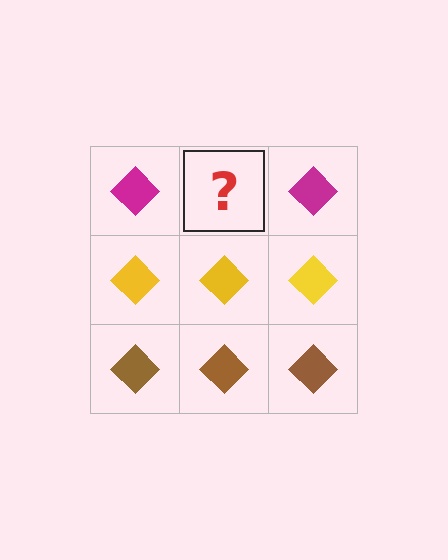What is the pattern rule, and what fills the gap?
The rule is that each row has a consistent color. The gap should be filled with a magenta diamond.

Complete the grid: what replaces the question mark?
The question mark should be replaced with a magenta diamond.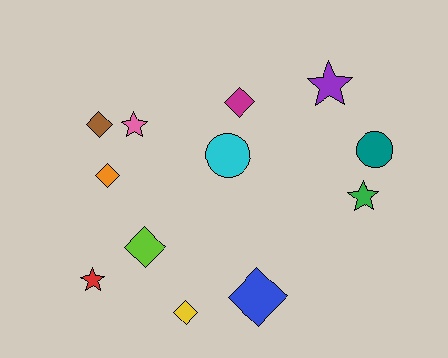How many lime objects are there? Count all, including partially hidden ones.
There is 1 lime object.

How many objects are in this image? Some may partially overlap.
There are 12 objects.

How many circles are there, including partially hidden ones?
There are 2 circles.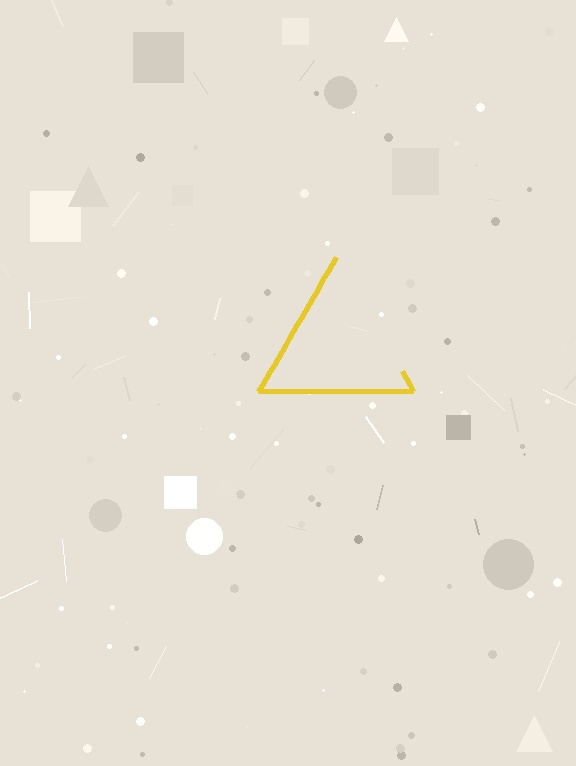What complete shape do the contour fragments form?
The contour fragments form a triangle.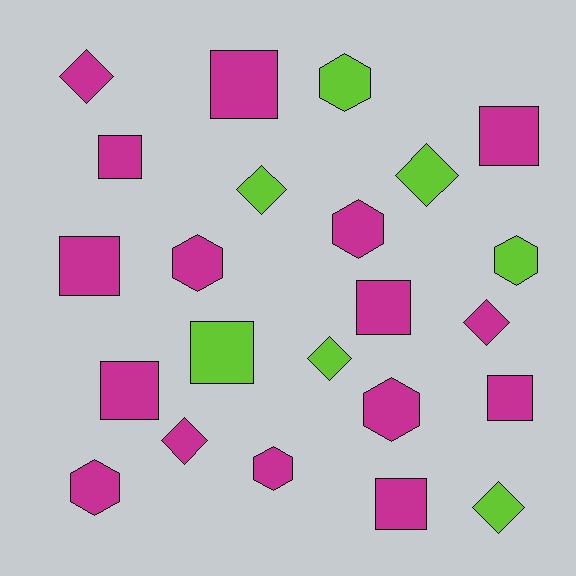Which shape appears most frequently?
Square, with 9 objects.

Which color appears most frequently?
Magenta, with 16 objects.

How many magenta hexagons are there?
There are 5 magenta hexagons.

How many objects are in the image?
There are 23 objects.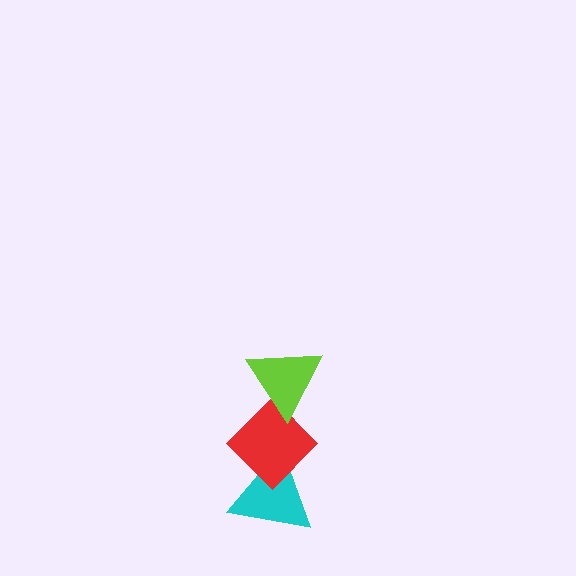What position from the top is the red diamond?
The red diamond is 2nd from the top.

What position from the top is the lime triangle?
The lime triangle is 1st from the top.